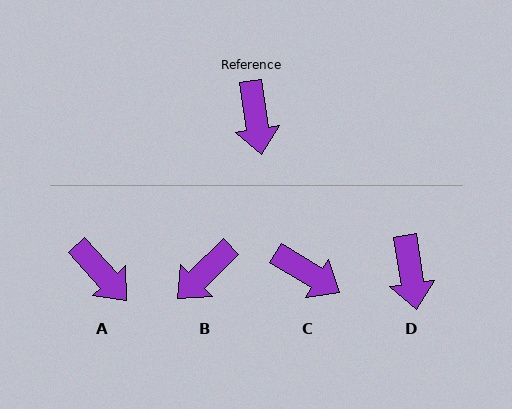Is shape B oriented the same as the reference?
No, it is off by about 54 degrees.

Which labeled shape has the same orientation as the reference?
D.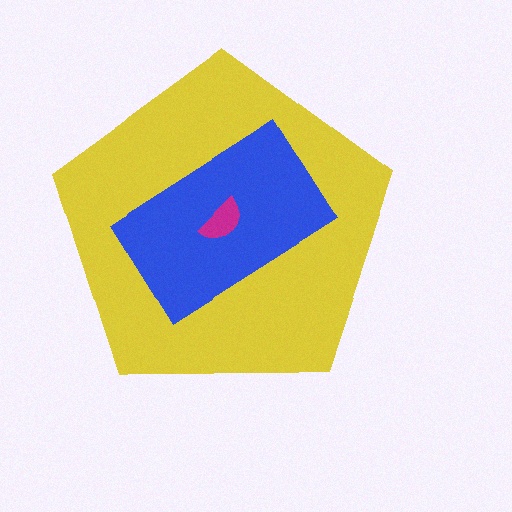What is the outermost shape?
The yellow pentagon.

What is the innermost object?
The magenta semicircle.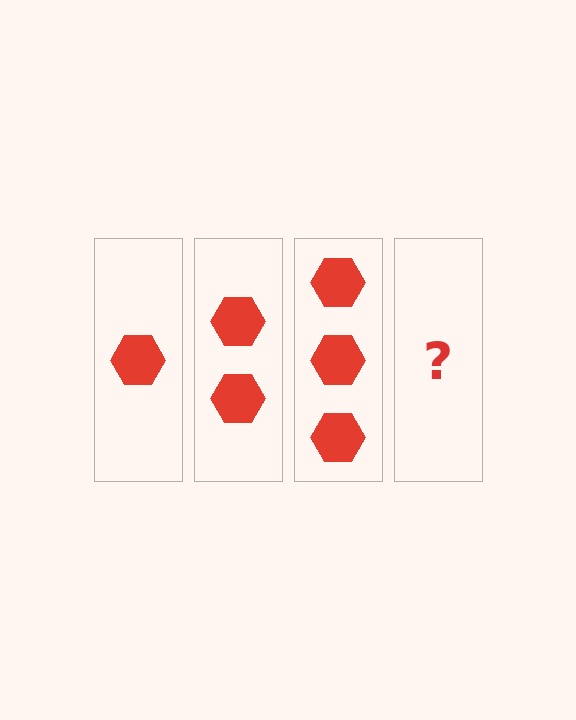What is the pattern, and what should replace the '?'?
The pattern is that each step adds one more hexagon. The '?' should be 4 hexagons.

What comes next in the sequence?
The next element should be 4 hexagons.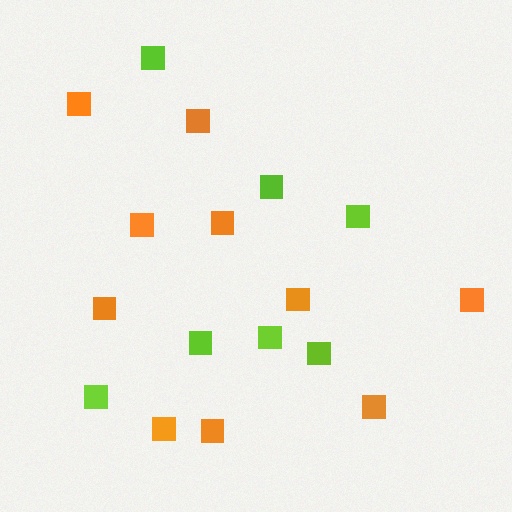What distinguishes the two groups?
There are 2 groups: one group of lime squares (7) and one group of orange squares (10).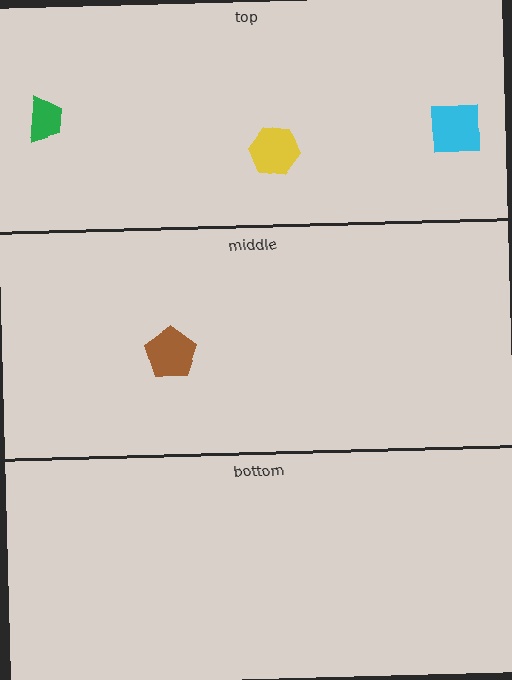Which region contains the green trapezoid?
The top region.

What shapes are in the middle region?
The brown pentagon.